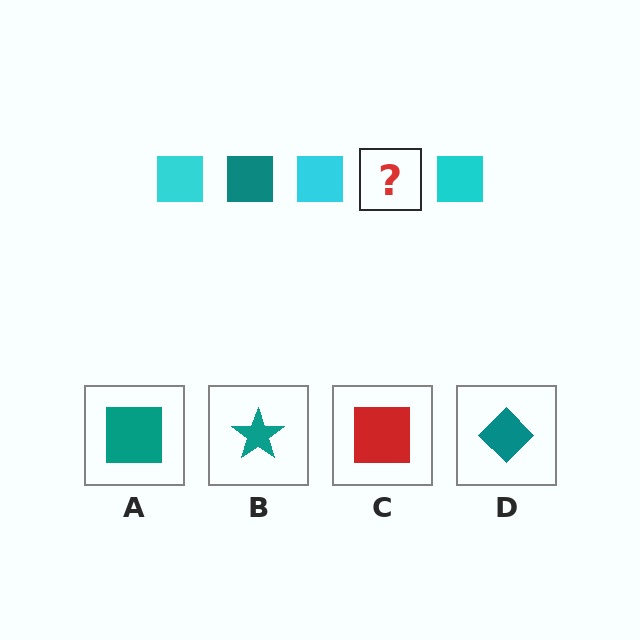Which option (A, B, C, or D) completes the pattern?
A.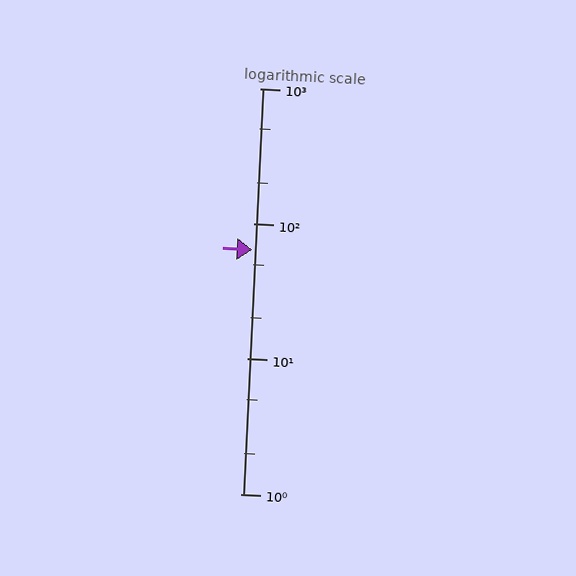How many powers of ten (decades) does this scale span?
The scale spans 3 decades, from 1 to 1000.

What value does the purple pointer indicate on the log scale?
The pointer indicates approximately 64.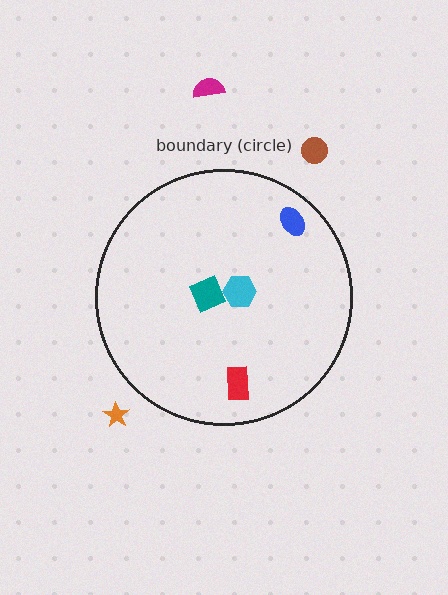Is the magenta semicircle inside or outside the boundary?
Outside.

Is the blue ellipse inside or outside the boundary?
Inside.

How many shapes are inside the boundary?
4 inside, 3 outside.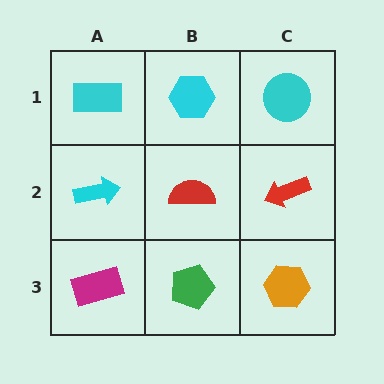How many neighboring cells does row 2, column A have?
3.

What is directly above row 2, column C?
A cyan circle.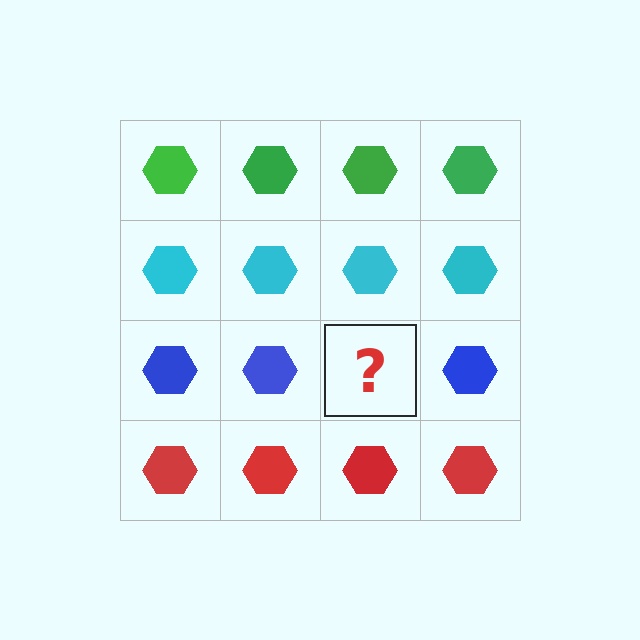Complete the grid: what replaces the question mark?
The question mark should be replaced with a blue hexagon.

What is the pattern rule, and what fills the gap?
The rule is that each row has a consistent color. The gap should be filled with a blue hexagon.